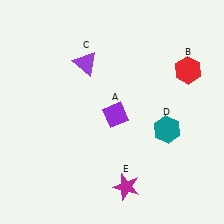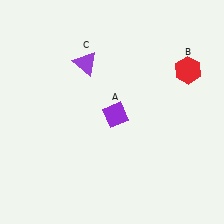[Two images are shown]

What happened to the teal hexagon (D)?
The teal hexagon (D) was removed in Image 2. It was in the bottom-right area of Image 1.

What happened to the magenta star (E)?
The magenta star (E) was removed in Image 2. It was in the bottom-right area of Image 1.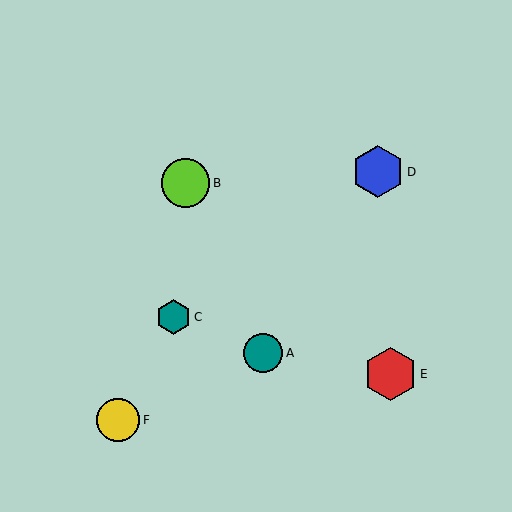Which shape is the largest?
The red hexagon (labeled E) is the largest.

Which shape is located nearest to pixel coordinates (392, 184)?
The blue hexagon (labeled D) at (378, 172) is nearest to that location.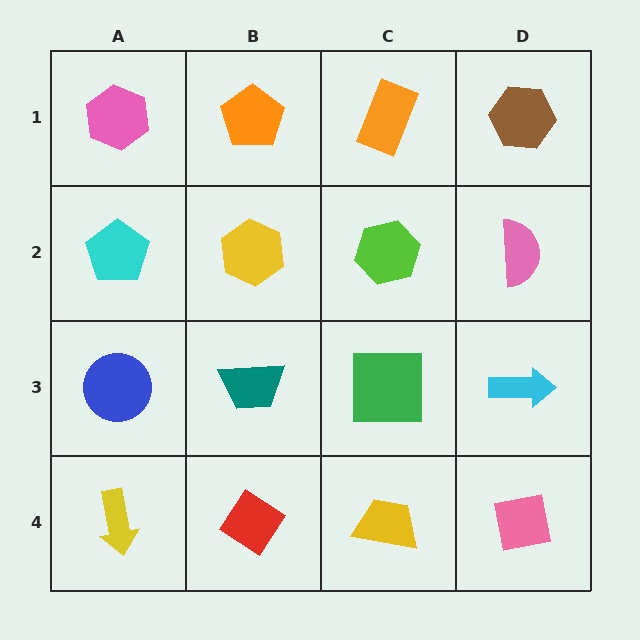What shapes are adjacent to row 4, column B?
A teal trapezoid (row 3, column B), a yellow arrow (row 4, column A), a yellow trapezoid (row 4, column C).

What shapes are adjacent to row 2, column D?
A brown hexagon (row 1, column D), a cyan arrow (row 3, column D), a lime hexagon (row 2, column C).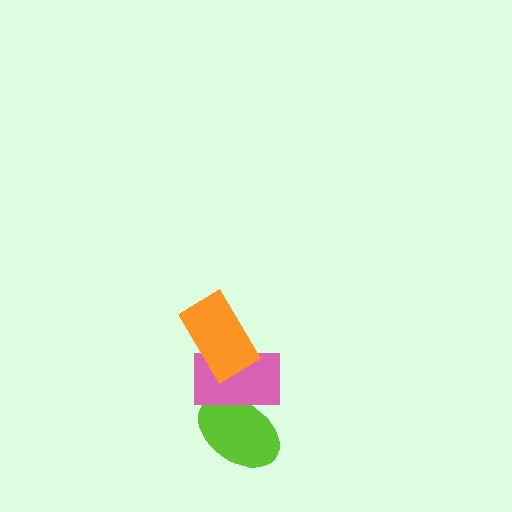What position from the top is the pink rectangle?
The pink rectangle is 2nd from the top.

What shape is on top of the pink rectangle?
The orange rectangle is on top of the pink rectangle.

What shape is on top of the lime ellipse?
The pink rectangle is on top of the lime ellipse.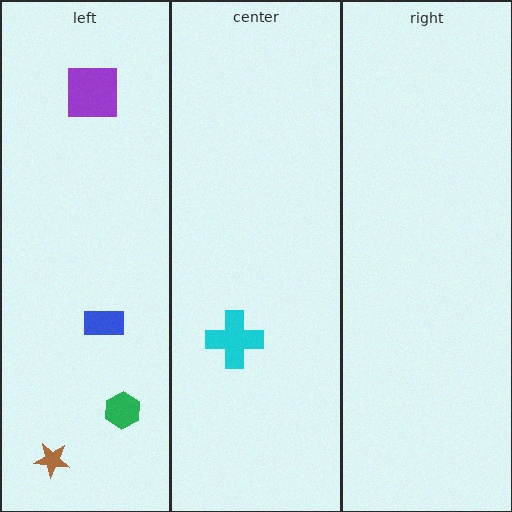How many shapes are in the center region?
1.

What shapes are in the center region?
The cyan cross.